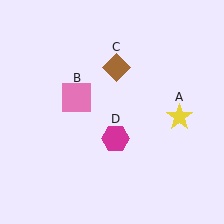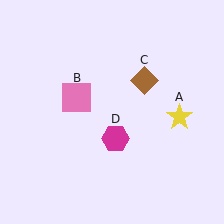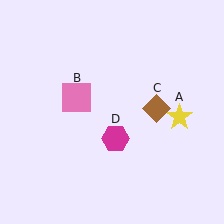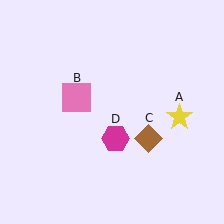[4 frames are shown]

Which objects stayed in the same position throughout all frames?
Yellow star (object A) and pink square (object B) and magenta hexagon (object D) remained stationary.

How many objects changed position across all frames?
1 object changed position: brown diamond (object C).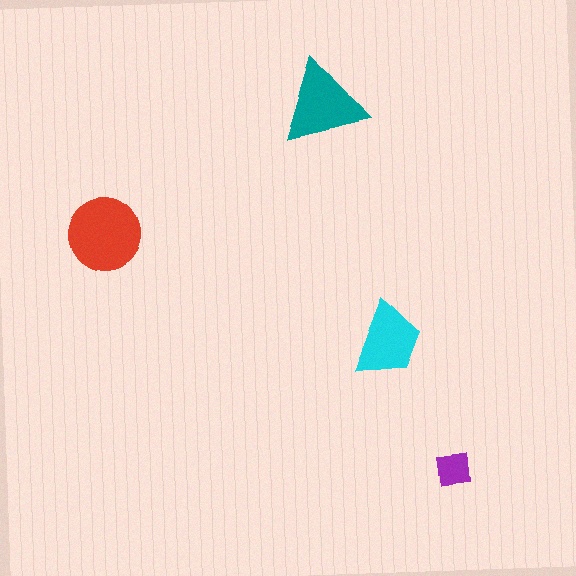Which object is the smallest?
The purple square.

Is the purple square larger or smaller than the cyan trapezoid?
Smaller.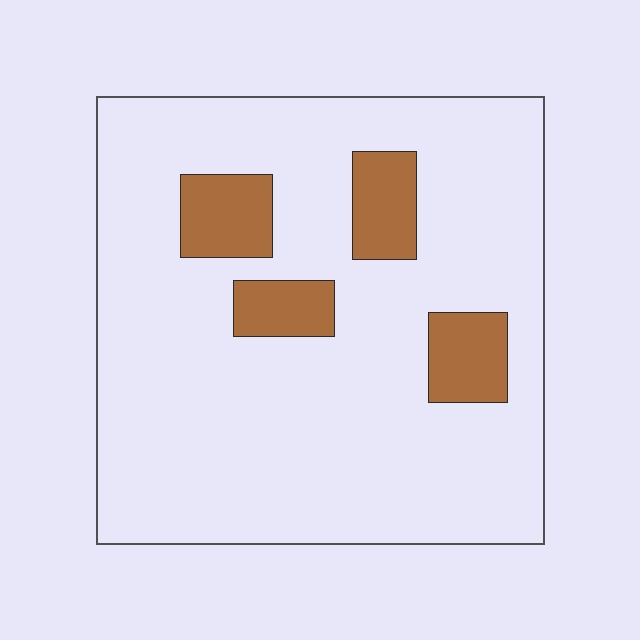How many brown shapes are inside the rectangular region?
4.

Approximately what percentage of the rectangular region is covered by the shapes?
Approximately 15%.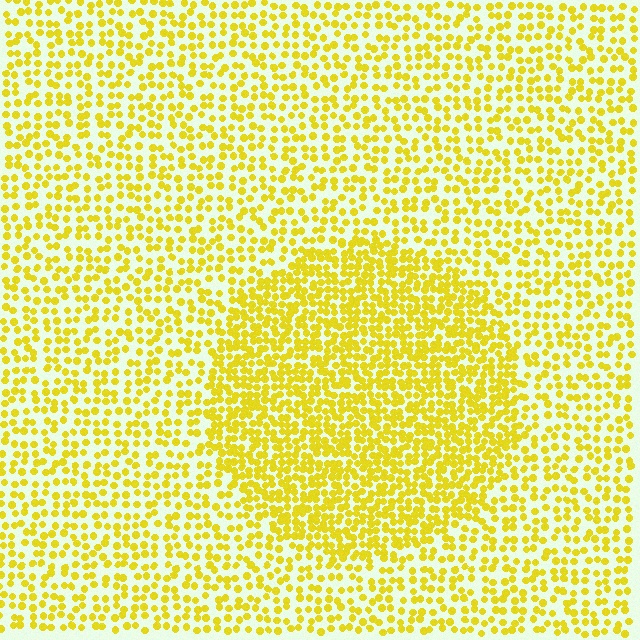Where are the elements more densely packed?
The elements are more densely packed inside the circle boundary.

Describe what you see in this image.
The image contains small yellow elements arranged at two different densities. A circle-shaped region is visible where the elements are more densely packed than the surrounding area.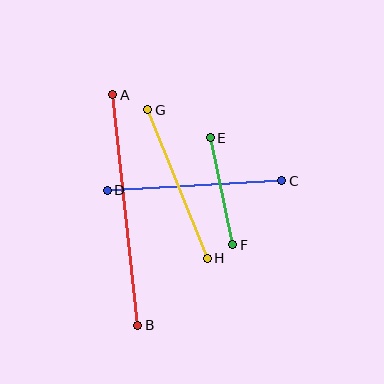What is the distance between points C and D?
The distance is approximately 175 pixels.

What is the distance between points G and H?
The distance is approximately 160 pixels.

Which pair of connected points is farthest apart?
Points A and B are farthest apart.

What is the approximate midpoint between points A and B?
The midpoint is at approximately (125, 210) pixels.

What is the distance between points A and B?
The distance is approximately 232 pixels.